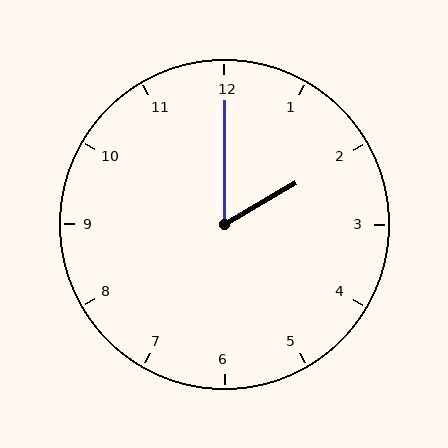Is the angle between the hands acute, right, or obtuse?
It is acute.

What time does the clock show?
2:00.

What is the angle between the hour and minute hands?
Approximately 60 degrees.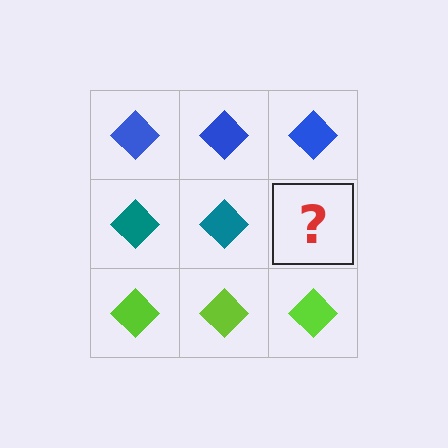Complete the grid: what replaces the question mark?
The question mark should be replaced with a teal diamond.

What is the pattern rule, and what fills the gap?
The rule is that each row has a consistent color. The gap should be filled with a teal diamond.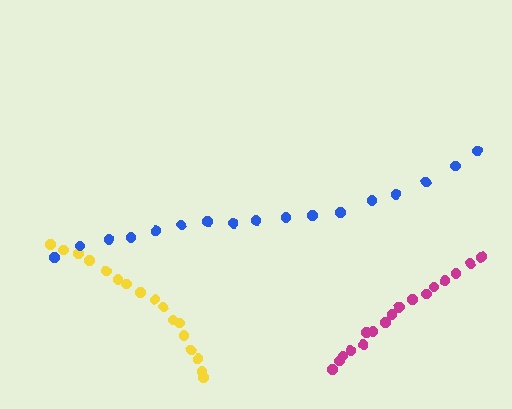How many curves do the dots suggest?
There are 3 distinct paths.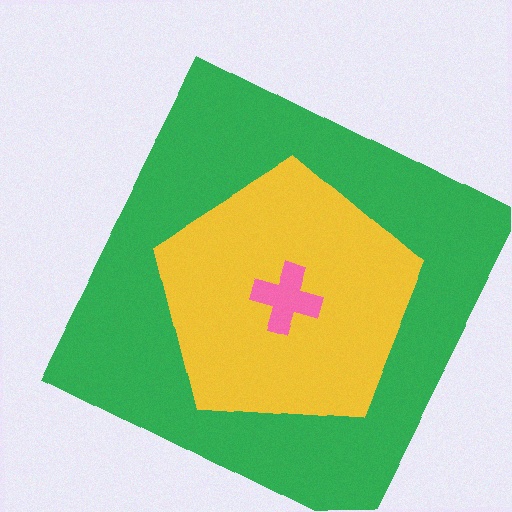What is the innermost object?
The pink cross.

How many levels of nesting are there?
3.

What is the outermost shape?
The green square.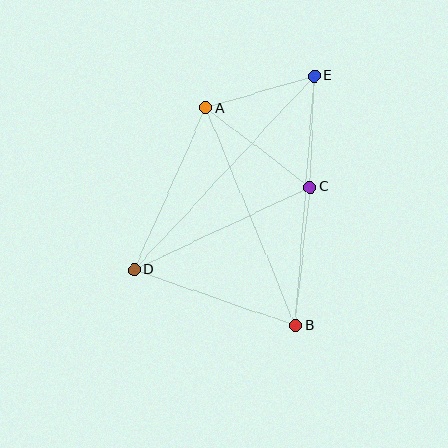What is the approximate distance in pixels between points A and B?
The distance between A and B is approximately 235 pixels.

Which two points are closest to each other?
Points C and E are closest to each other.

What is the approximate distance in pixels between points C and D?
The distance between C and D is approximately 194 pixels.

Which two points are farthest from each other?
Points D and E are farthest from each other.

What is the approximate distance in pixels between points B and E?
The distance between B and E is approximately 250 pixels.